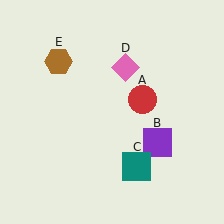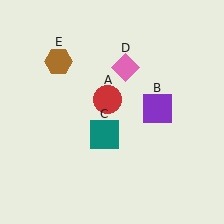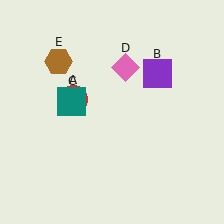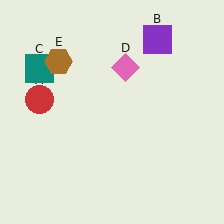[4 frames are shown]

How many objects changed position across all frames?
3 objects changed position: red circle (object A), purple square (object B), teal square (object C).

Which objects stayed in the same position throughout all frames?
Pink diamond (object D) and brown hexagon (object E) remained stationary.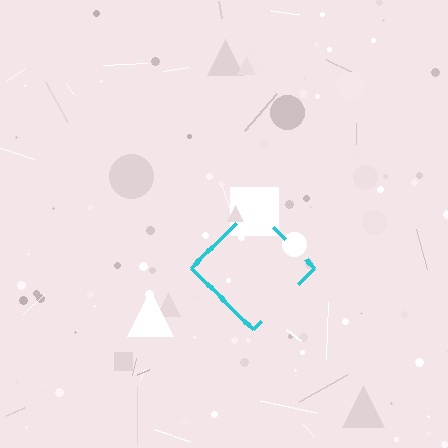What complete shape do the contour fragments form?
The contour fragments form a diamond.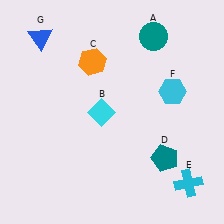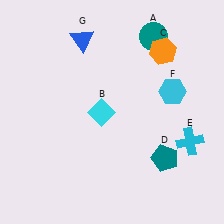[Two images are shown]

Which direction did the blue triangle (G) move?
The blue triangle (G) moved right.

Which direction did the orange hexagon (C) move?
The orange hexagon (C) moved right.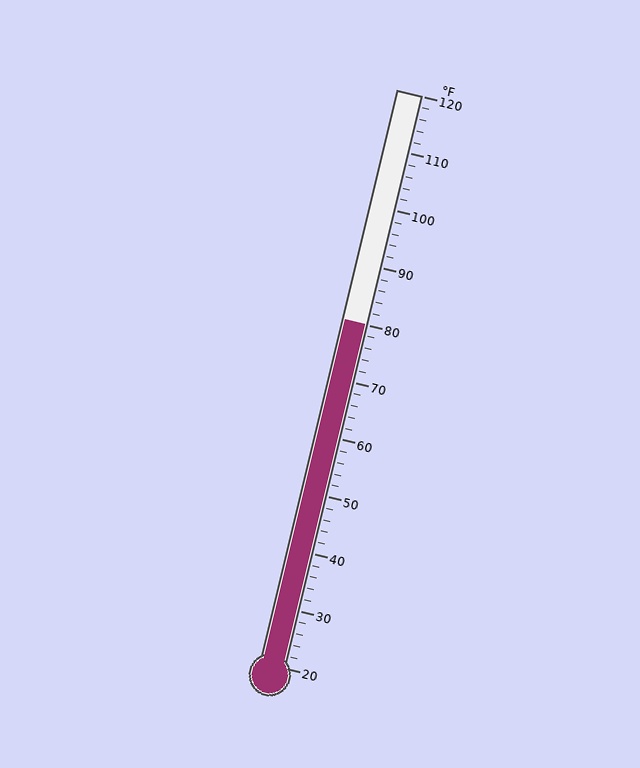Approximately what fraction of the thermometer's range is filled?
The thermometer is filled to approximately 60% of its range.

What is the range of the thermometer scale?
The thermometer scale ranges from 20°F to 120°F.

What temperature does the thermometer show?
The thermometer shows approximately 80°F.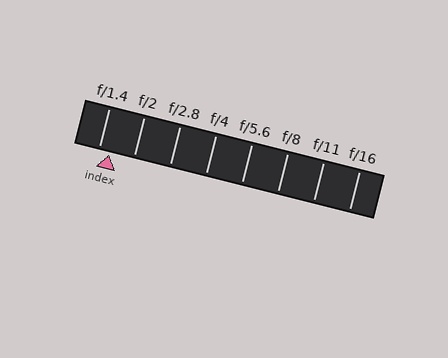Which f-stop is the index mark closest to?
The index mark is closest to f/1.4.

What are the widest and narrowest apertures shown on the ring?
The widest aperture shown is f/1.4 and the narrowest is f/16.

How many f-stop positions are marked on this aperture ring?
There are 8 f-stop positions marked.